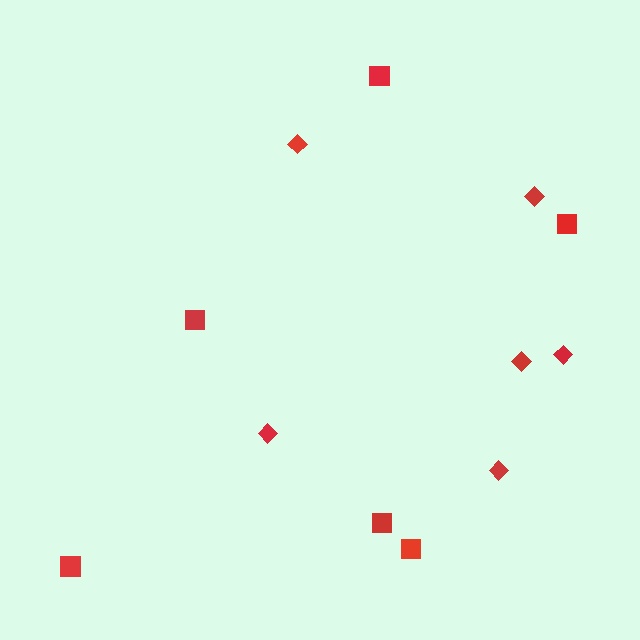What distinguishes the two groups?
There are 2 groups: one group of squares (6) and one group of diamonds (6).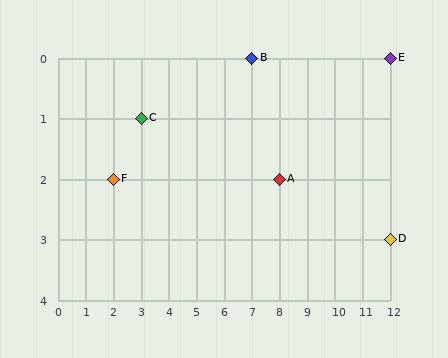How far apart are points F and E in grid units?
Points F and E are 10 columns and 2 rows apart (about 10.2 grid units diagonally).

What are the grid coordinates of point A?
Point A is at grid coordinates (8, 2).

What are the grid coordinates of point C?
Point C is at grid coordinates (3, 1).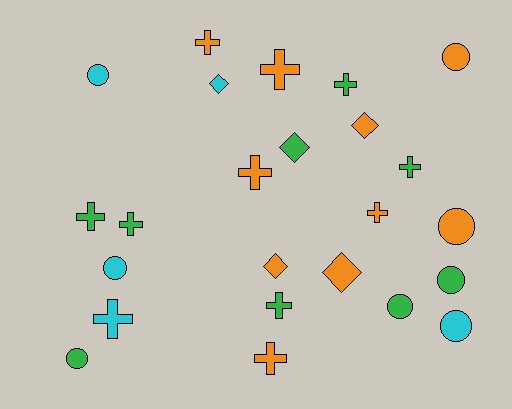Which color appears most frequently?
Orange, with 10 objects.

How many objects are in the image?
There are 24 objects.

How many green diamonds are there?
There is 1 green diamond.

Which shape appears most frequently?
Cross, with 11 objects.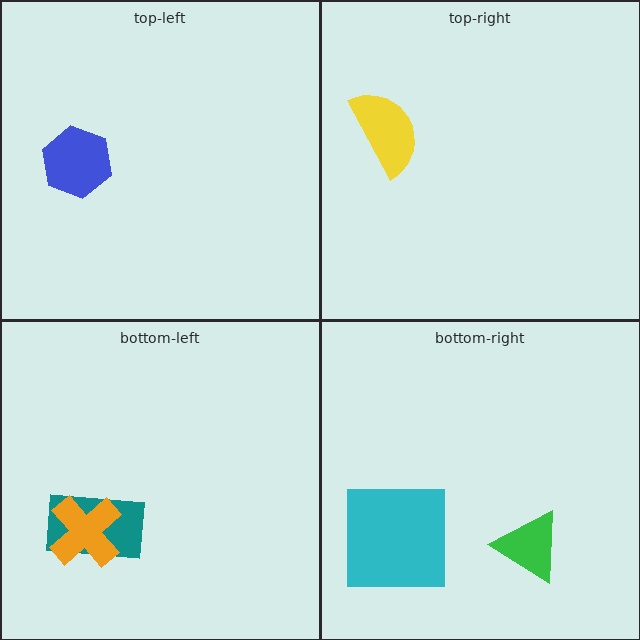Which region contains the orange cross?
The bottom-left region.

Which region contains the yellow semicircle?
The top-right region.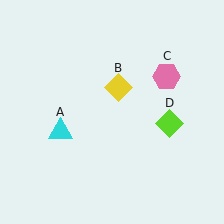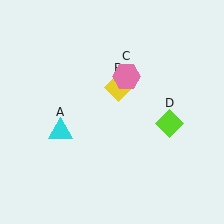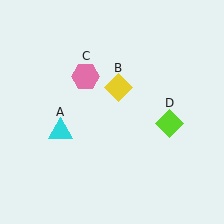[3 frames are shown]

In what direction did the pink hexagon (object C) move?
The pink hexagon (object C) moved left.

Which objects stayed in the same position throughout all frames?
Cyan triangle (object A) and yellow diamond (object B) and lime diamond (object D) remained stationary.